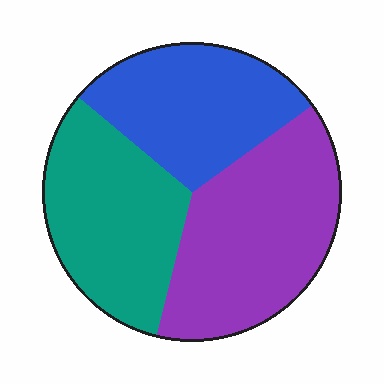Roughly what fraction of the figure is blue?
Blue takes up between a quarter and a half of the figure.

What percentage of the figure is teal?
Teal covers about 30% of the figure.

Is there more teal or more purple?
Purple.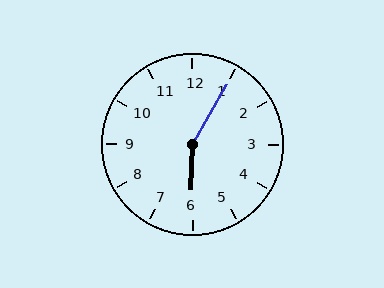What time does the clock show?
6:05.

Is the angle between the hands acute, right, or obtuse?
It is obtuse.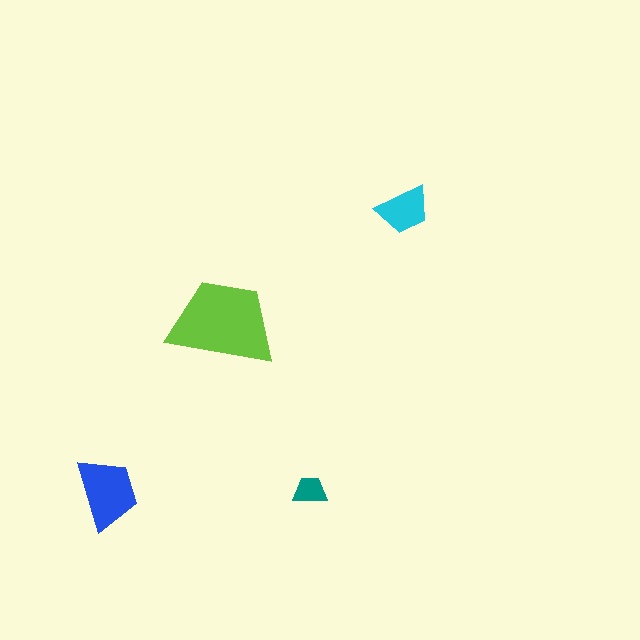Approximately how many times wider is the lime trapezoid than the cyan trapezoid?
About 2 times wider.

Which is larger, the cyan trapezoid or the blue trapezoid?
The blue one.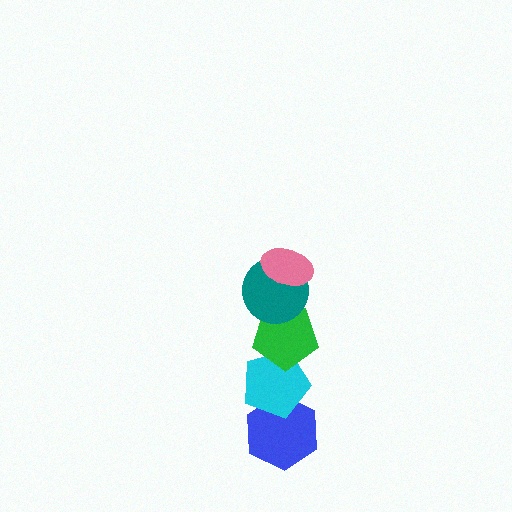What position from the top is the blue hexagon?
The blue hexagon is 5th from the top.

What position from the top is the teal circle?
The teal circle is 2nd from the top.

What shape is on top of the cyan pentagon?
The green pentagon is on top of the cyan pentagon.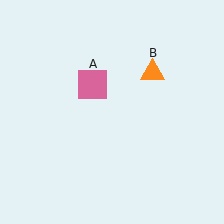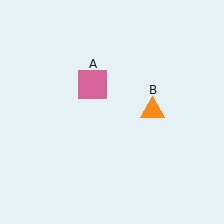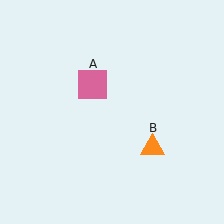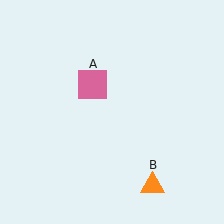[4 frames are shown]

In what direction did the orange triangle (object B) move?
The orange triangle (object B) moved down.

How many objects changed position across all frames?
1 object changed position: orange triangle (object B).